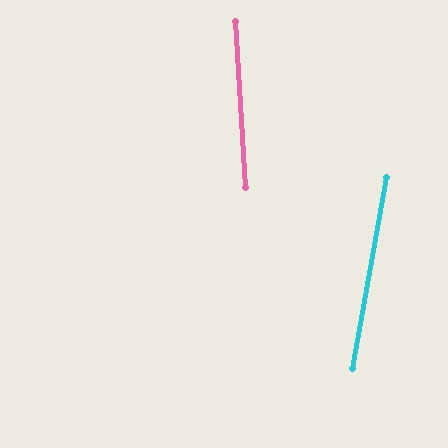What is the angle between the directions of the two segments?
Approximately 13 degrees.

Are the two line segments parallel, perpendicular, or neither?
Neither parallel nor perpendicular — they differ by about 13°.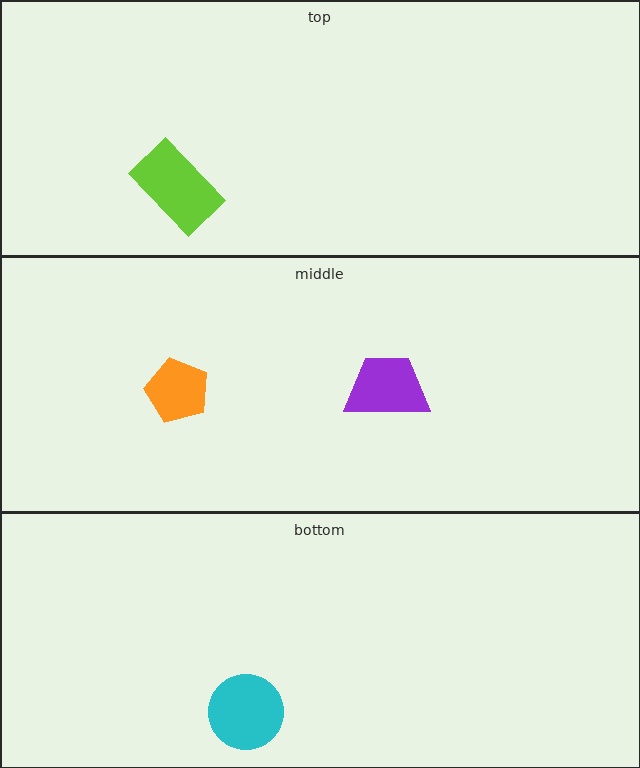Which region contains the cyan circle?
The bottom region.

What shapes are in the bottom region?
The cyan circle.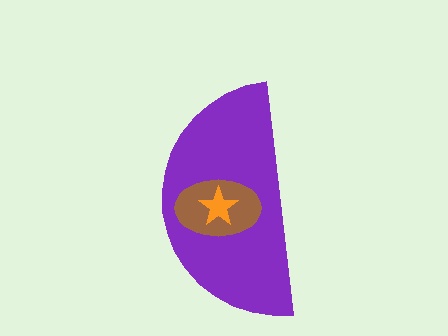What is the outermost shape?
The purple semicircle.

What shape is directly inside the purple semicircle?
The brown ellipse.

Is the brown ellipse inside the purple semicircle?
Yes.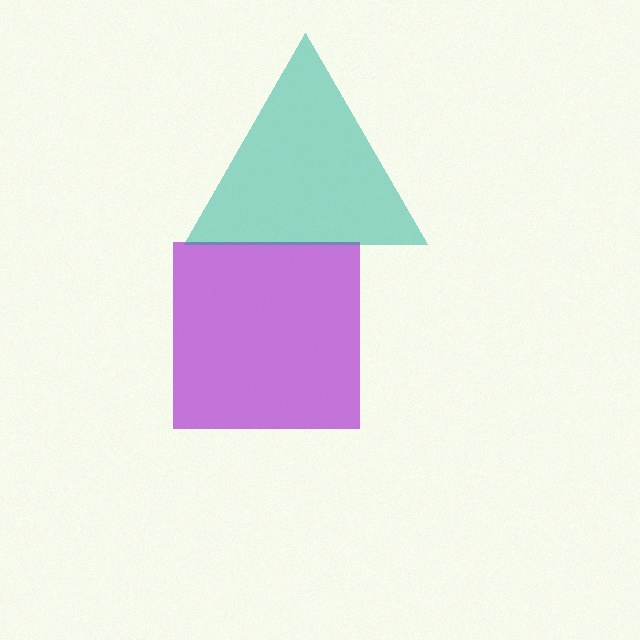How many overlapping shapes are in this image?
There are 2 overlapping shapes in the image.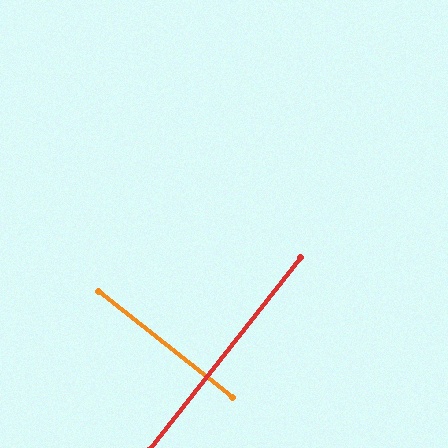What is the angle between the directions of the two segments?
Approximately 90 degrees.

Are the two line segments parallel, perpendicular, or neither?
Perpendicular — they meet at approximately 90°.